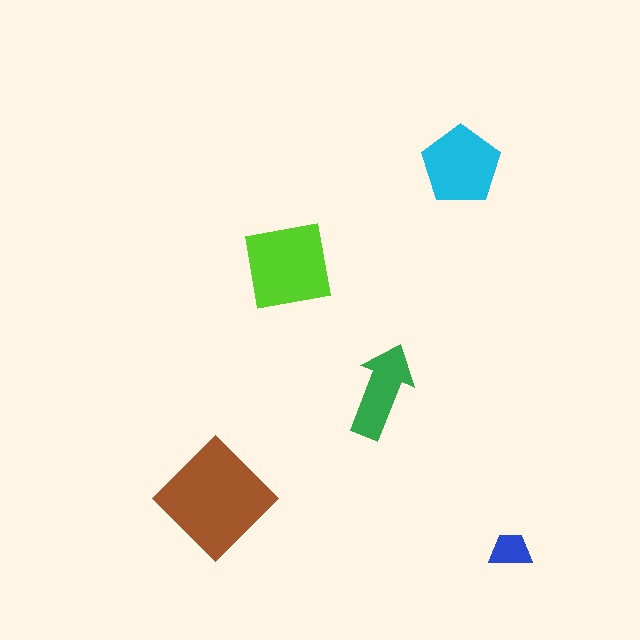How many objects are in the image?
There are 5 objects in the image.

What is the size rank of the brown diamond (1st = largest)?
1st.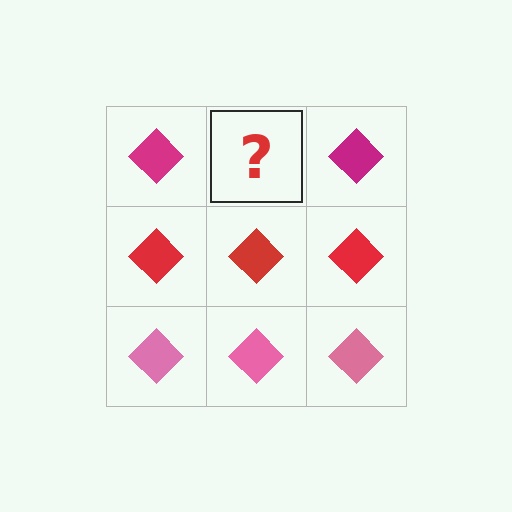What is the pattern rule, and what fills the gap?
The rule is that each row has a consistent color. The gap should be filled with a magenta diamond.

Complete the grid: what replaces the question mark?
The question mark should be replaced with a magenta diamond.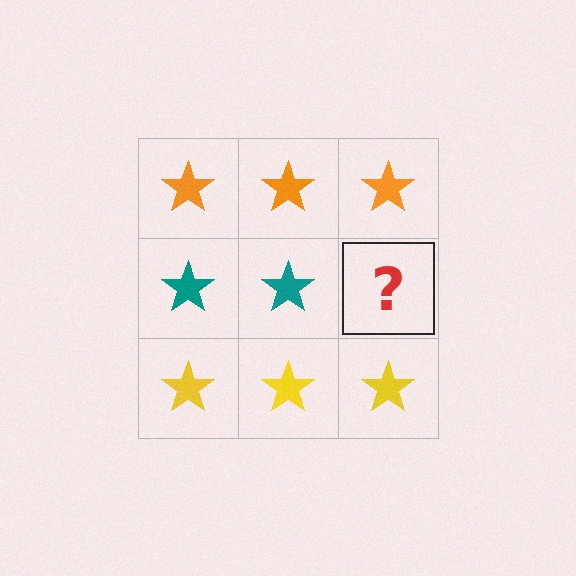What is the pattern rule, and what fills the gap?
The rule is that each row has a consistent color. The gap should be filled with a teal star.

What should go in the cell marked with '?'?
The missing cell should contain a teal star.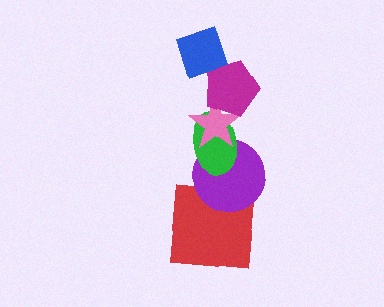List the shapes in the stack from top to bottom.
From top to bottom: the blue square, the magenta pentagon, the pink star, the green ellipse, the purple circle, the red square.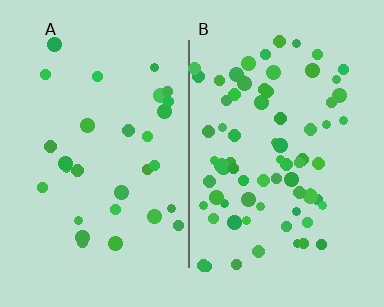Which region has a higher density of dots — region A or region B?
B (the right).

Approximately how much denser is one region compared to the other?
Approximately 2.3× — region B over region A.